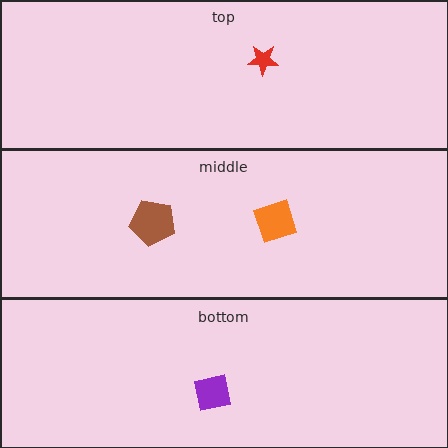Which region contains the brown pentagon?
The middle region.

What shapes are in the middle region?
The brown pentagon, the orange diamond.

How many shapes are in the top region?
1.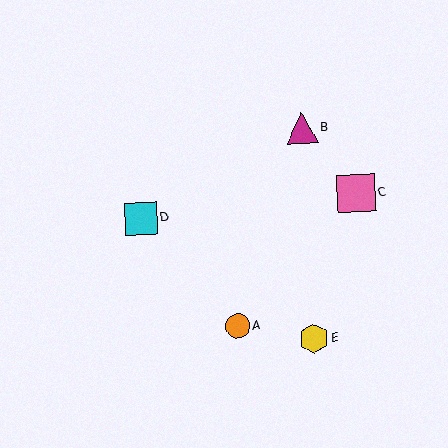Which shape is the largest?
The pink square (labeled C) is the largest.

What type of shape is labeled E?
Shape E is a yellow hexagon.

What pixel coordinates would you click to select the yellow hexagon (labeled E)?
Click at (314, 339) to select the yellow hexagon E.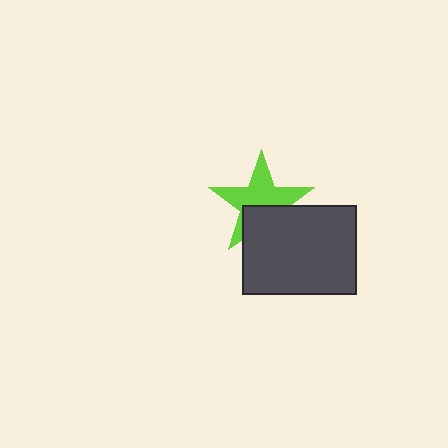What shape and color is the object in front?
The object in front is a dark gray rectangle.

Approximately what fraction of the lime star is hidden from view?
Roughly 38% of the lime star is hidden behind the dark gray rectangle.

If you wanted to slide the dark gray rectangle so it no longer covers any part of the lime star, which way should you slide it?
Slide it down — that is the most direct way to separate the two shapes.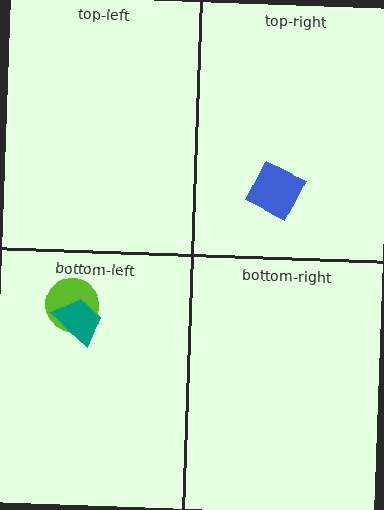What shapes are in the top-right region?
The blue square.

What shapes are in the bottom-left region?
The lime circle, the teal trapezoid.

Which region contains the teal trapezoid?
The bottom-left region.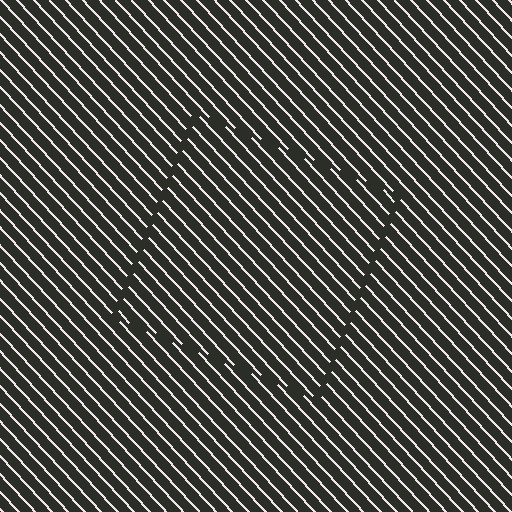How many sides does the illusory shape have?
4 sides — the line-ends trace a square.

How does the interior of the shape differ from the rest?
The interior of the shape contains the same grating, shifted by half a period — the contour is defined by the phase discontinuity where line-ends from the inner and outer gratings abut.